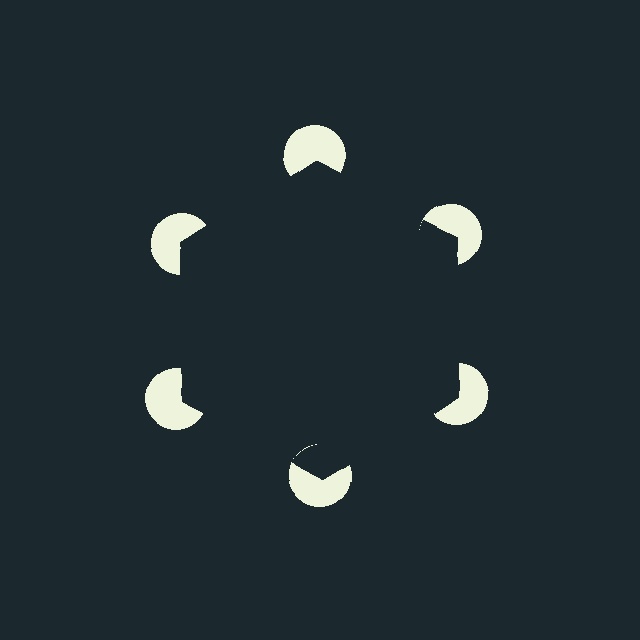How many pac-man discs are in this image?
There are 6 — one at each vertex of the illusory hexagon.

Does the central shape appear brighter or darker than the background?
It typically appears slightly darker than the background, even though no actual brightness change is drawn.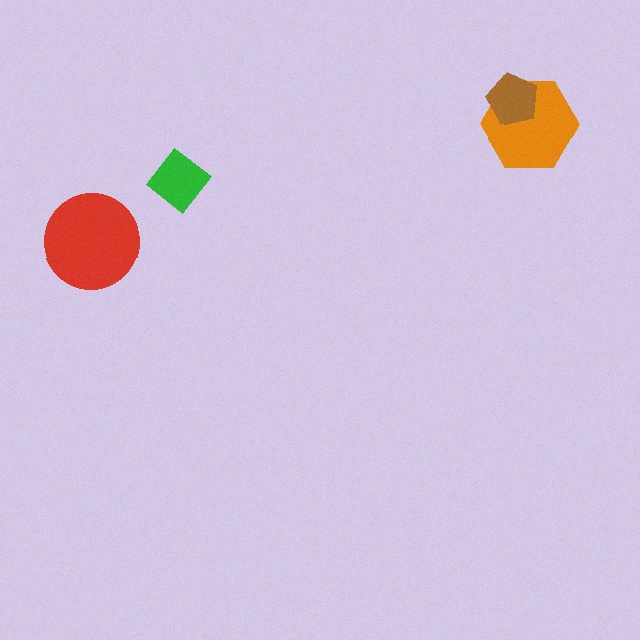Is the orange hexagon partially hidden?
Yes, it is partially covered by another shape.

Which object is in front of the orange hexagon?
The brown pentagon is in front of the orange hexagon.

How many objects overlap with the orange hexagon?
1 object overlaps with the orange hexagon.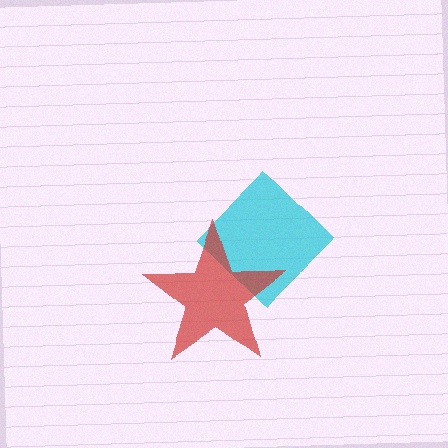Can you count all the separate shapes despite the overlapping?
Yes, there are 2 separate shapes.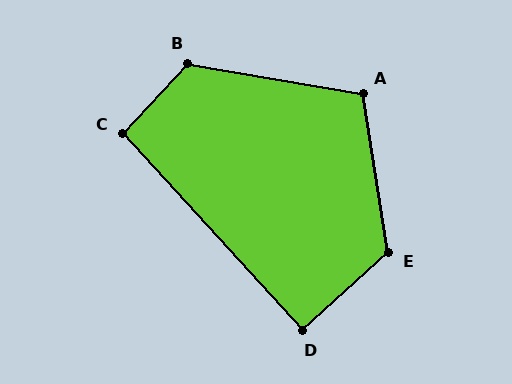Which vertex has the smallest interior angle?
D, at approximately 91 degrees.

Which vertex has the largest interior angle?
E, at approximately 123 degrees.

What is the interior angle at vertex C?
Approximately 95 degrees (approximately right).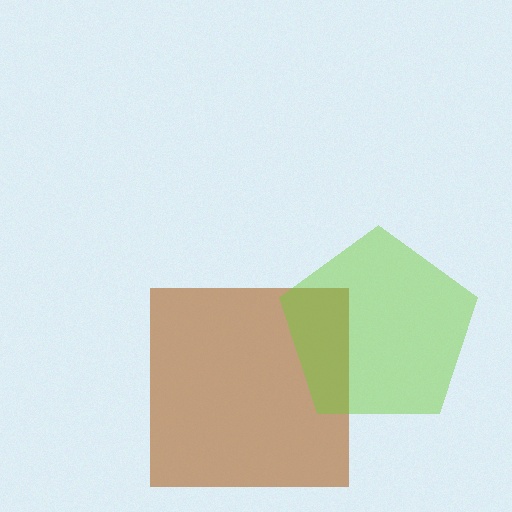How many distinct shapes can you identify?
There are 2 distinct shapes: a brown square, a lime pentagon.